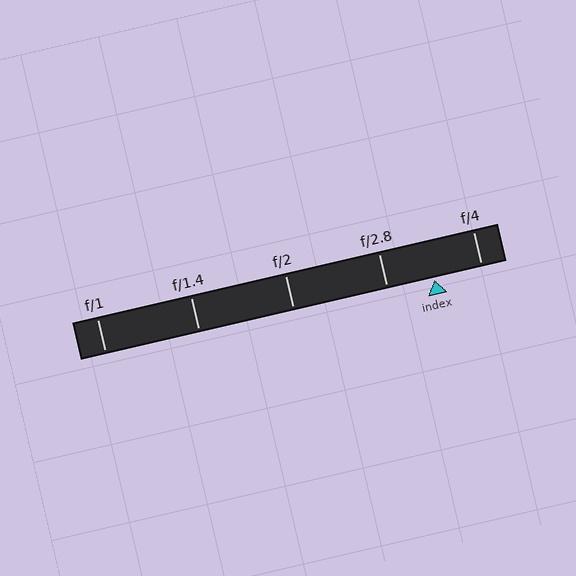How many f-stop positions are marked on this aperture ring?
There are 5 f-stop positions marked.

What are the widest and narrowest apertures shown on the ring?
The widest aperture shown is f/1 and the narrowest is f/4.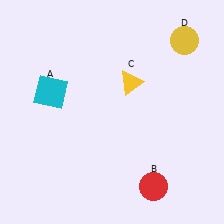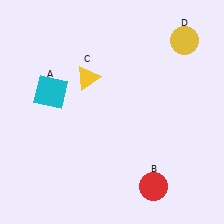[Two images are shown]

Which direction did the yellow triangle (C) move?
The yellow triangle (C) moved left.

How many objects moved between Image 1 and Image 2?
1 object moved between the two images.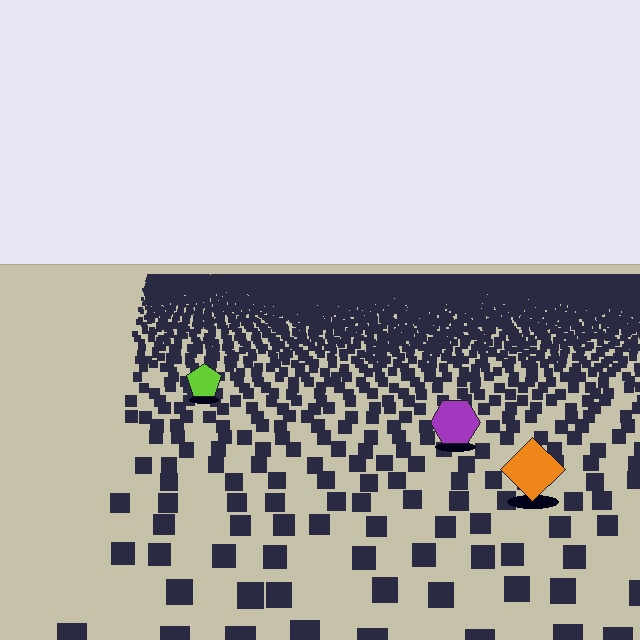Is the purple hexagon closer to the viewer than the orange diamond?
No. The orange diamond is closer — you can tell from the texture gradient: the ground texture is coarser near it.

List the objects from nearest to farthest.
From nearest to farthest: the orange diamond, the purple hexagon, the lime pentagon.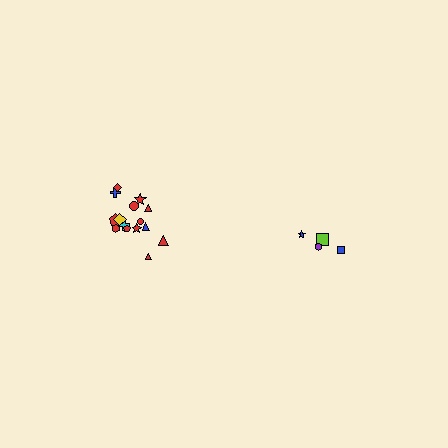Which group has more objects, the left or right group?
The left group.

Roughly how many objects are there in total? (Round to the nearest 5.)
Roughly 20 objects in total.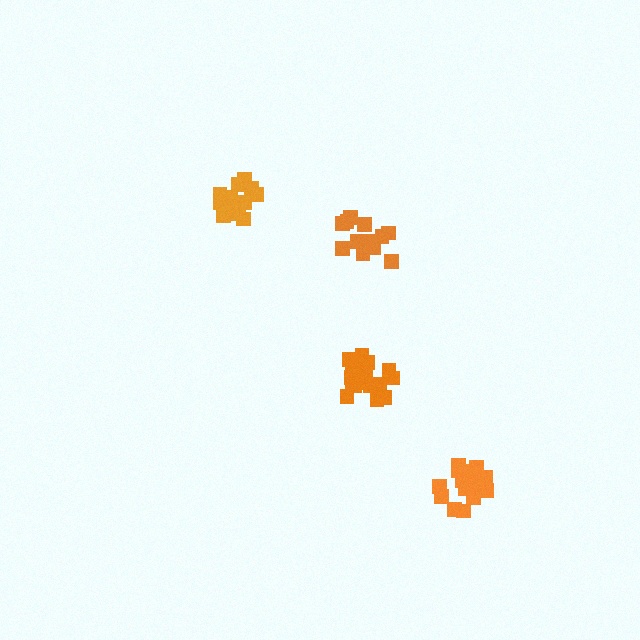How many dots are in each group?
Group 1: 15 dots, Group 2: 16 dots, Group 3: 18 dots, Group 4: 16 dots (65 total).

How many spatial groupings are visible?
There are 4 spatial groupings.